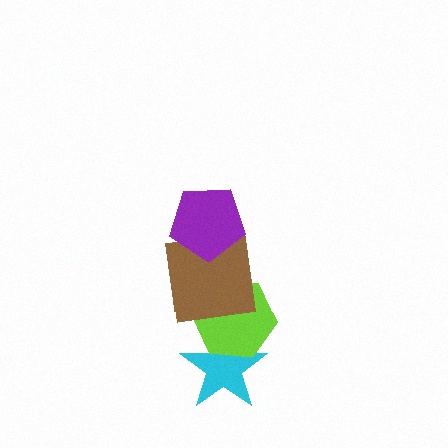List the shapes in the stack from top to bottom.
From top to bottom: the purple pentagon, the brown square, the lime hexagon, the cyan star.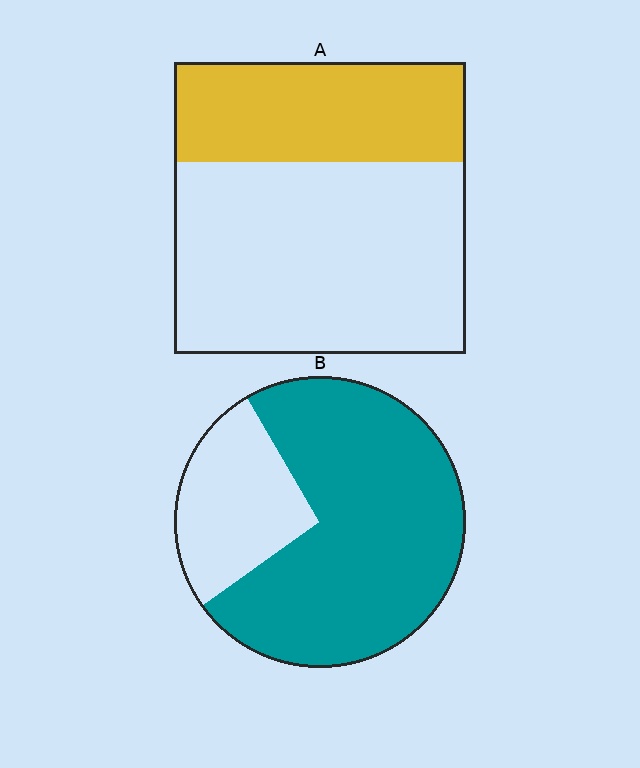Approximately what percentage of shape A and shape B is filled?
A is approximately 35% and B is approximately 75%.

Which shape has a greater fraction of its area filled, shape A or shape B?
Shape B.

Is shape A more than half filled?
No.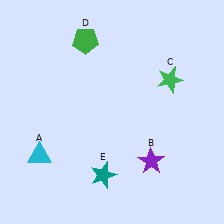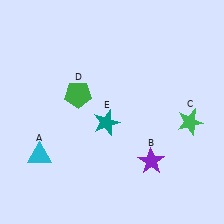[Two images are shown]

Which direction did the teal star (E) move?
The teal star (E) moved up.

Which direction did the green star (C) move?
The green star (C) moved down.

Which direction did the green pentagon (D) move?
The green pentagon (D) moved down.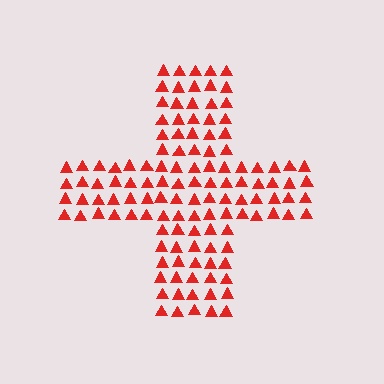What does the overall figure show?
The overall figure shows a cross.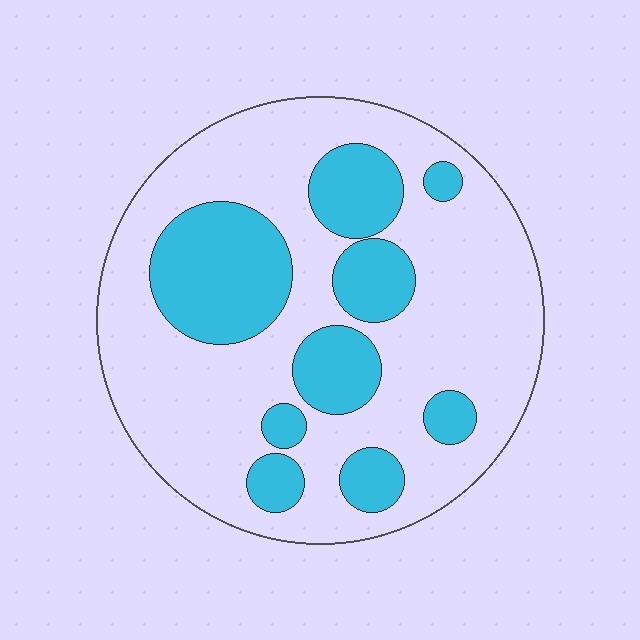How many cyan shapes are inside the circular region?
9.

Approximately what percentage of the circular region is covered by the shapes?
Approximately 30%.